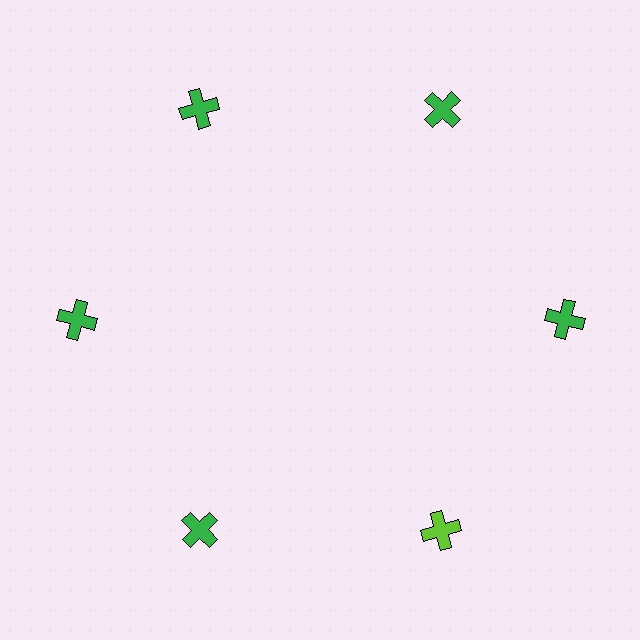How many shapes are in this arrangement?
There are 6 shapes arranged in a ring pattern.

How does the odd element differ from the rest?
It has a different color: lime instead of green.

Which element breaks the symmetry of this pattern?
The lime cross at roughly the 5 o'clock position breaks the symmetry. All other shapes are green crosses.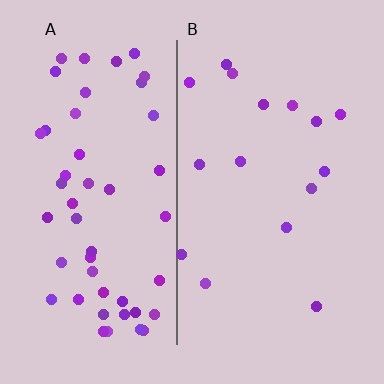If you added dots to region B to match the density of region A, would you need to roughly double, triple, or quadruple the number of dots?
Approximately triple.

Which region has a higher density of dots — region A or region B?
A (the left).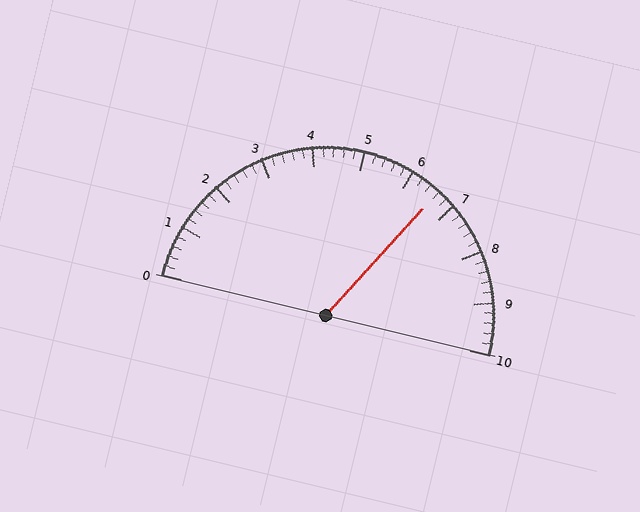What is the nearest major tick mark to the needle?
The nearest major tick mark is 7.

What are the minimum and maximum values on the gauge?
The gauge ranges from 0 to 10.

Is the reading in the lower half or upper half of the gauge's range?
The reading is in the upper half of the range (0 to 10).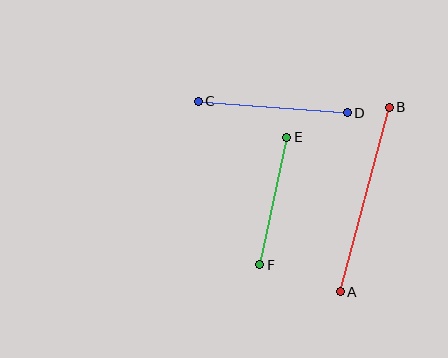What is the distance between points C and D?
The distance is approximately 150 pixels.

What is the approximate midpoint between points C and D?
The midpoint is at approximately (273, 107) pixels.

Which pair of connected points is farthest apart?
Points A and B are farthest apart.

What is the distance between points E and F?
The distance is approximately 130 pixels.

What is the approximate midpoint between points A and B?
The midpoint is at approximately (365, 200) pixels.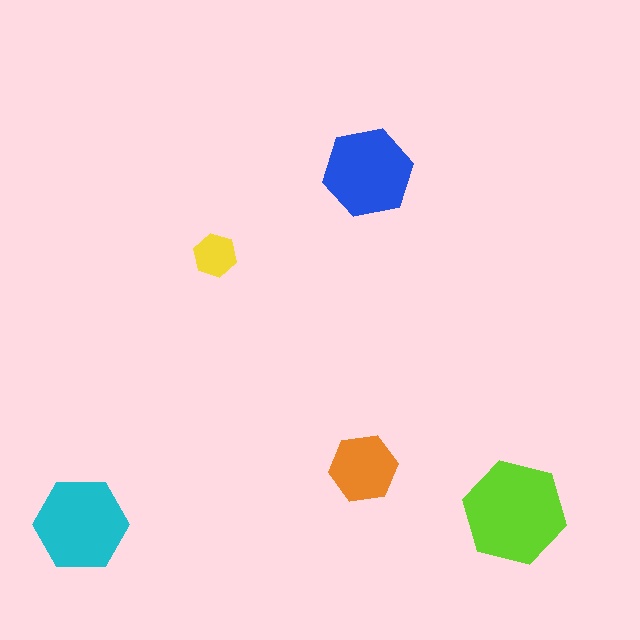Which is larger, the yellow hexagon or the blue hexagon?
The blue one.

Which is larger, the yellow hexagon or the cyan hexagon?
The cyan one.